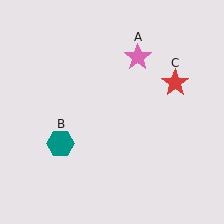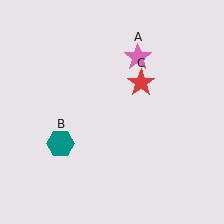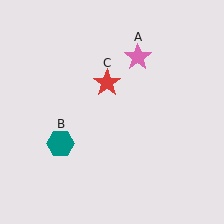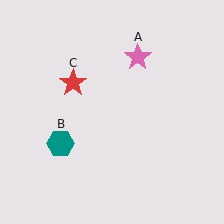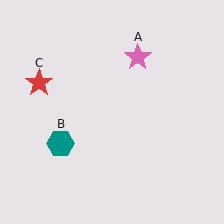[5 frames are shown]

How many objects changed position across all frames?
1 object changed position: red star (object C).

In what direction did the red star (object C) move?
The red star (object C) moved left.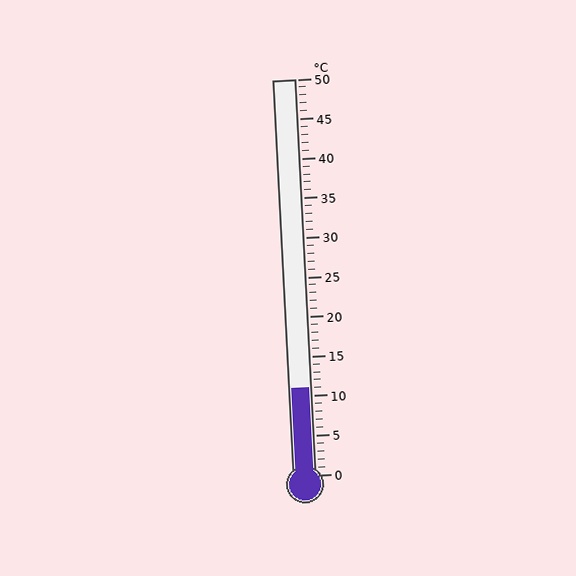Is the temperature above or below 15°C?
The temperature is below 15°C.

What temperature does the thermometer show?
The thermometer shows approximately 11°C.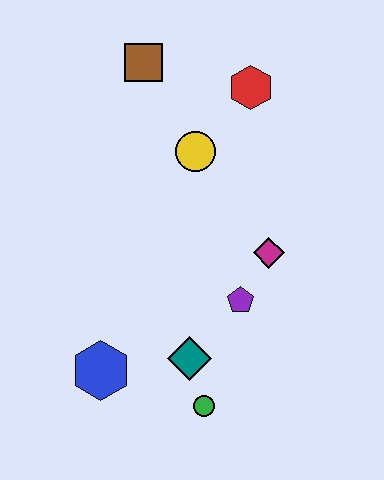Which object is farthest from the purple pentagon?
The brown square is farthest from the purple pentagon.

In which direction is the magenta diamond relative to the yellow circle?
The magenta diamond is below the yellow circle.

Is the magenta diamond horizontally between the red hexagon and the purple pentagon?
No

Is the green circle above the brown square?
No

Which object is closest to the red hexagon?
The yellow circle is closest to the red hexagon.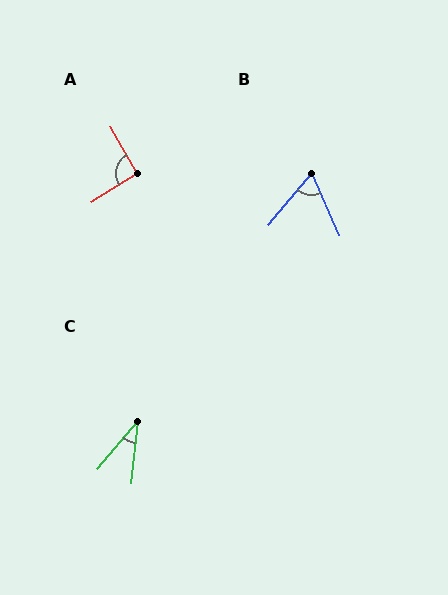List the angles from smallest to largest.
C (34°), B (64°), A (92°).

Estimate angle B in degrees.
Approximately 64 degrees.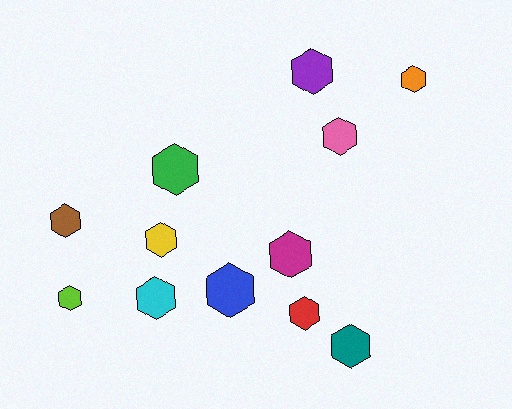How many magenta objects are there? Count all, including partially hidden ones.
There is 1 magenta object.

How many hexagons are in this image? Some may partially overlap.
There are 12 hexagons.